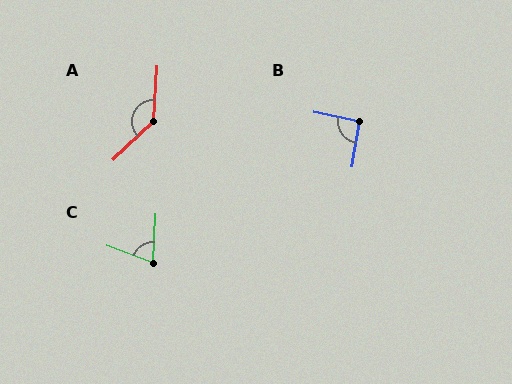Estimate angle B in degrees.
Approximately 92 degrees.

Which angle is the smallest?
C, at approximately 72 degrees.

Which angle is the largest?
A, at approximately 137 degrees.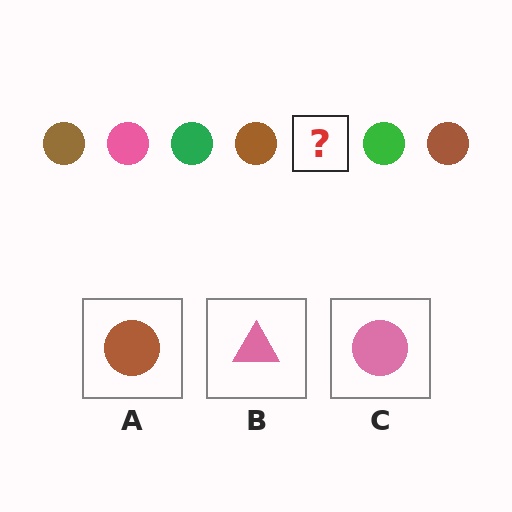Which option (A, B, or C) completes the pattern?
C.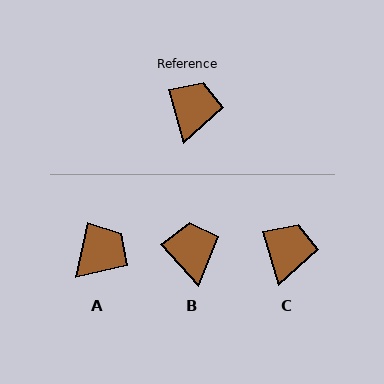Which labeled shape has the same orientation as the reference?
C.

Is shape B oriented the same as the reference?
No, it is off by about 26 degrees.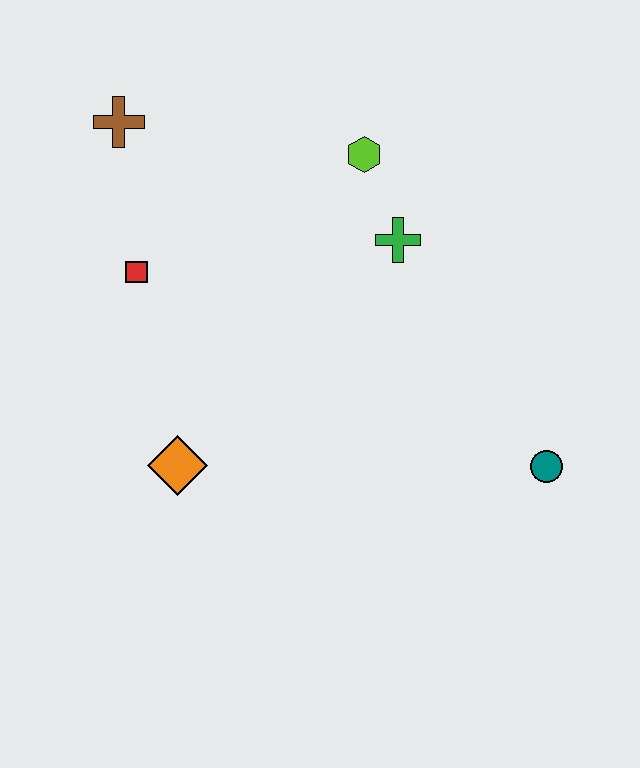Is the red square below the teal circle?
No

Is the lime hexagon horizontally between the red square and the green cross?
Yes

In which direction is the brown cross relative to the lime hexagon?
The brown cross is to the left of the lime hexagon.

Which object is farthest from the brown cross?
The teal circle is farthest from the brown cross.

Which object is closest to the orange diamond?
The red square is closest to the orange diamond.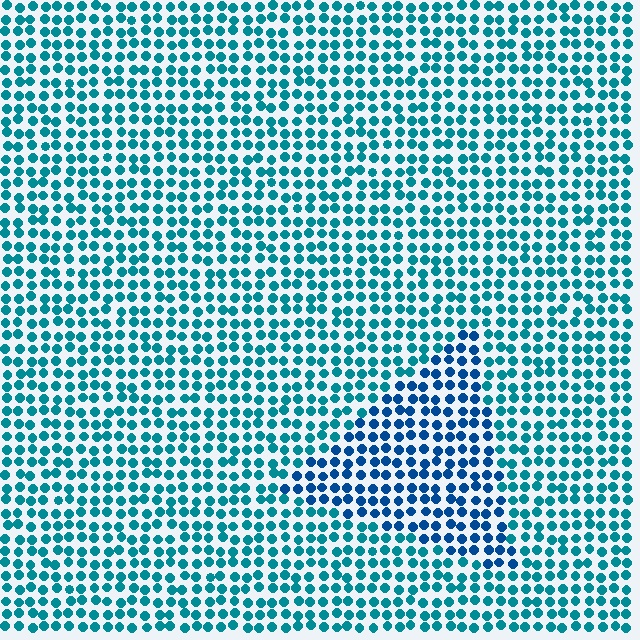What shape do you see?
I see a triangle.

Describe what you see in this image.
The image is filled with small teal elements in a uniform arrangement. A triangle-shaped region is visible where the elements are tinted to a slightly different hue, forming a subtle color boundary.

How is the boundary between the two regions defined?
The boundary is defined purely by a slight shift in hue (about 27 degrees). Spacing, size, and orientation are identical on both sides.